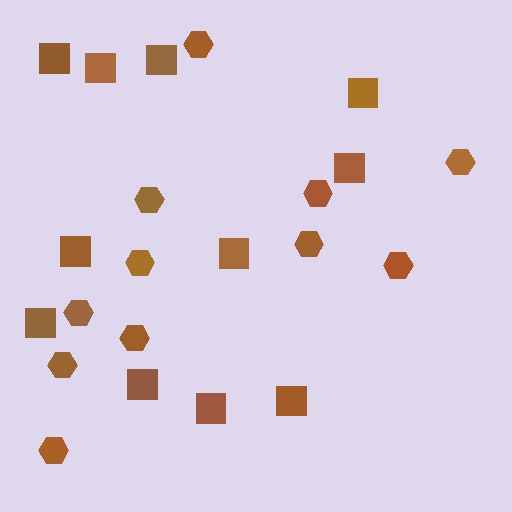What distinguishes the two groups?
There are 2 groups: one group of squares (11) and one group of hexagons (11).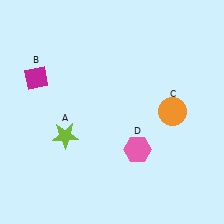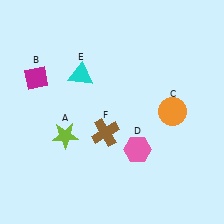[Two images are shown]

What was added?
A cyan triangle (E), a brown cross (F) were added in Image 2.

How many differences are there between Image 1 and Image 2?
There are 2 differences between the two images.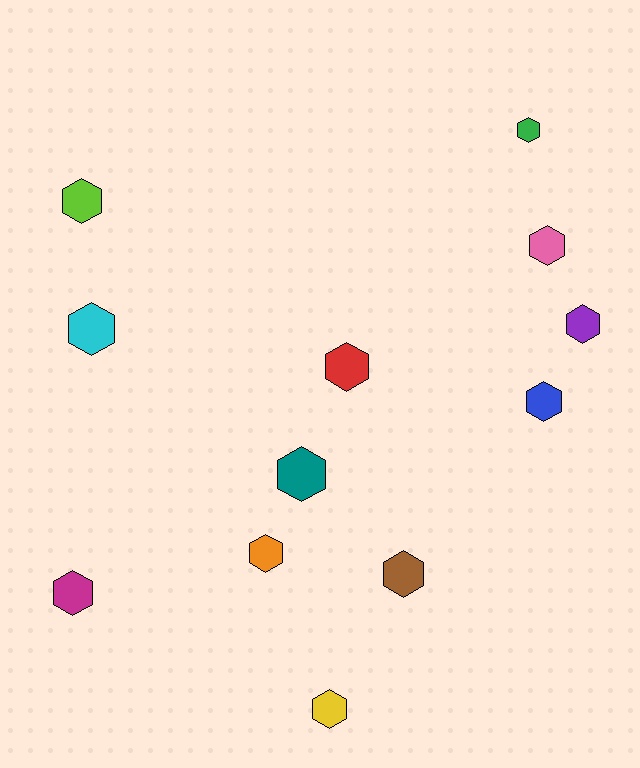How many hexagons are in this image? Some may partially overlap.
There are 12 hexagons.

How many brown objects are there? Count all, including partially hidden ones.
There is 1 brown object.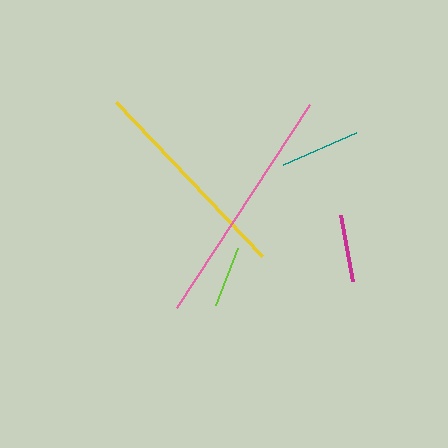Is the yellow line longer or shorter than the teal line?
The yellow line is longer than the teal line.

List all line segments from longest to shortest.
From longest to shortest: pink, yellow, teal, magenta, lime.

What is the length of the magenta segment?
The magenta segment is approximately 67 pixels long.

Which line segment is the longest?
The pink line is the longest at approximately 243 pixels.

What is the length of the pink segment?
The pink segment is approximately 243 pixels long.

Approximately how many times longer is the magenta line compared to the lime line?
The magenta line is approximately 1.1 times the length of the lime line.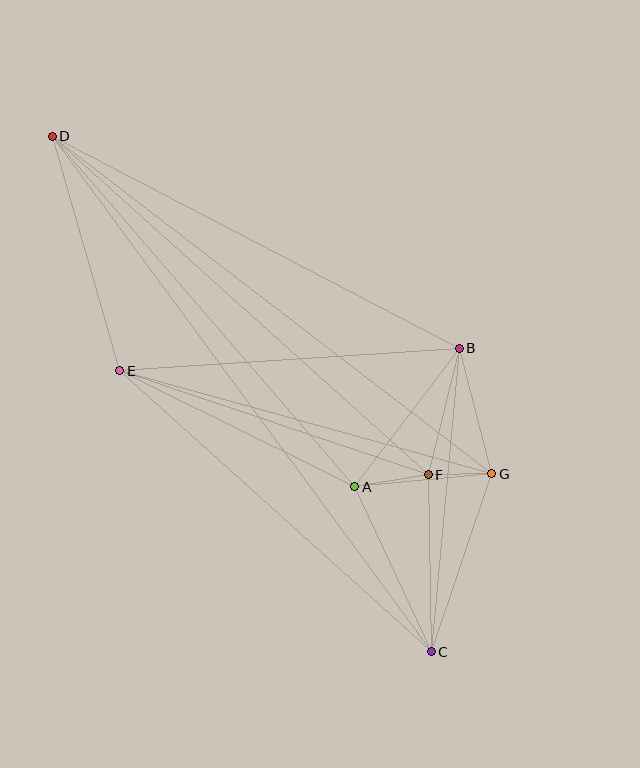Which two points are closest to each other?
Points F and G are closest to each other.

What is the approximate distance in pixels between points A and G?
The distance between A and G is approximately 138 pixels.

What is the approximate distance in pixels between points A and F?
The distance between A and F is approximately 75 pixels.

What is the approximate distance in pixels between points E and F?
The distance between E and F is approximately 326 pixels.